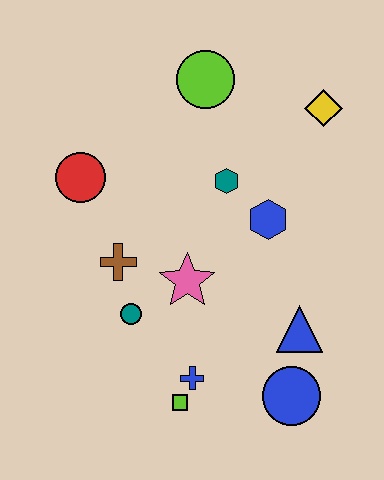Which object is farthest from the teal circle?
The yellow diamond is farthest from the teal circle.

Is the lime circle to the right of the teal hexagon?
No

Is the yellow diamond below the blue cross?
No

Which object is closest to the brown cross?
The teal circle is closest to the brown cross.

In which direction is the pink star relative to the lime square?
The pink star is above the lime square.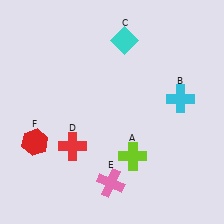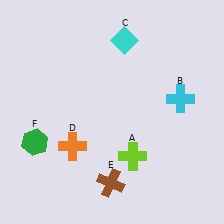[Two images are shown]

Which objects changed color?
D changed from red to orange. E changed from pink to brown. F changed from red to green.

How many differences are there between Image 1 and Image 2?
There are 3 differences between the two images.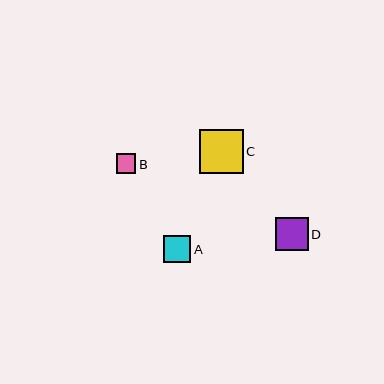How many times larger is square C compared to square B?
Square C is approximately 2.2 times the size of square B.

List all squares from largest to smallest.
From largest to smallest: C, D, A, B.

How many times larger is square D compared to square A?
Square D is approximately 1.2 times the size of square A.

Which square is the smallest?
Square B is the smallest with a size of approximately 20 pixels.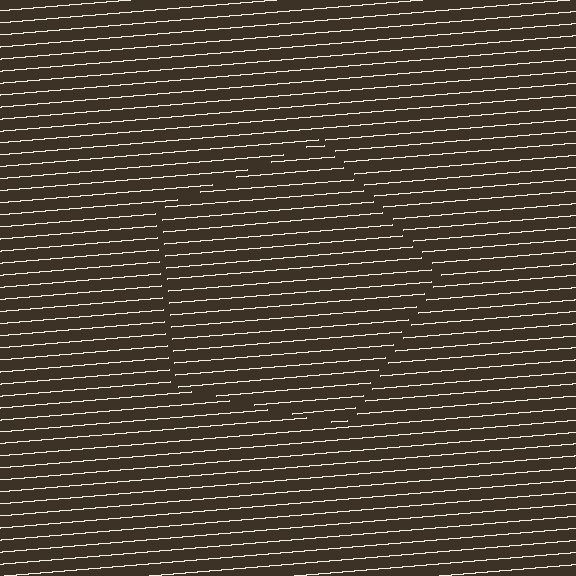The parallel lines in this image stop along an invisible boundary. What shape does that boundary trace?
An illusory pentagon. The interior of the shape contains the same grating, shifted by half a period — the contour is defined by the phase discontinuity where line-ends from the inner and outer gratings abut.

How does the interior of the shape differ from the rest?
The interior of the shape contains the same grating, shifted by half a period — the contour is defined by the phase discontinuity where line-ends from the inner and outer gratings abut.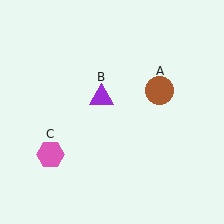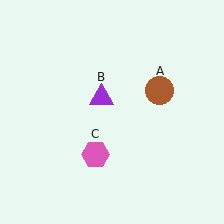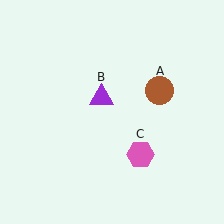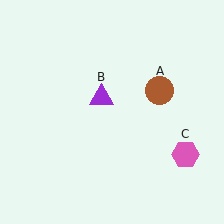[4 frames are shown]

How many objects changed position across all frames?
1 object changed position: pink hexagon (object C).